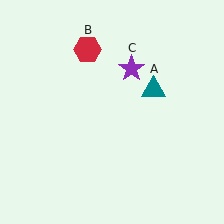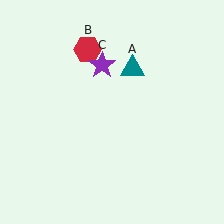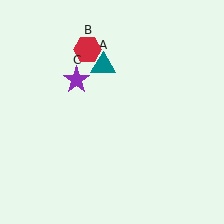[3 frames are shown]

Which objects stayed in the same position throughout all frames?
Red hexagon (object B) remained stationary.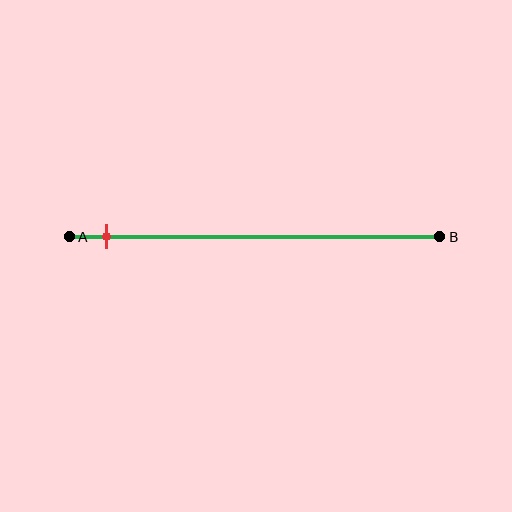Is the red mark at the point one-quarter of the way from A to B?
No, the mark is at about 10% from A, not at the 25% one-quarter point.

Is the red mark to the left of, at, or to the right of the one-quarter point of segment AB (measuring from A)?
The red mark is to the left of the one-quarter point of segment AB.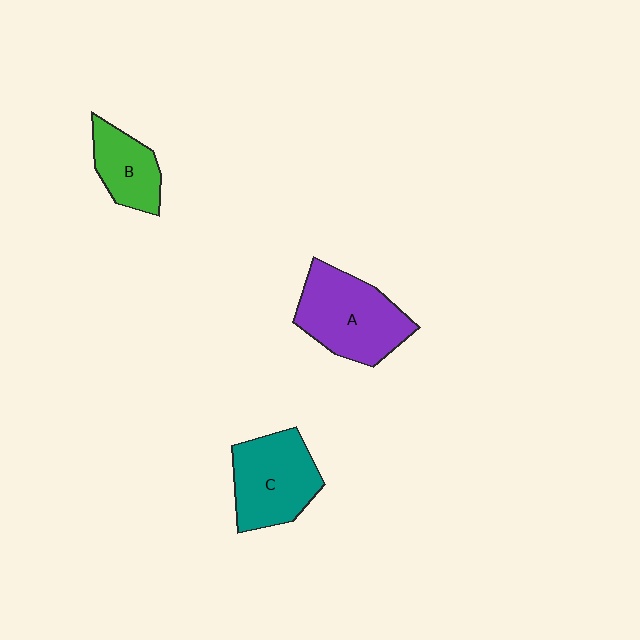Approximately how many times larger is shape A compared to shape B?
Approximately 1.7 times.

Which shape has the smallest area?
Shape B (green).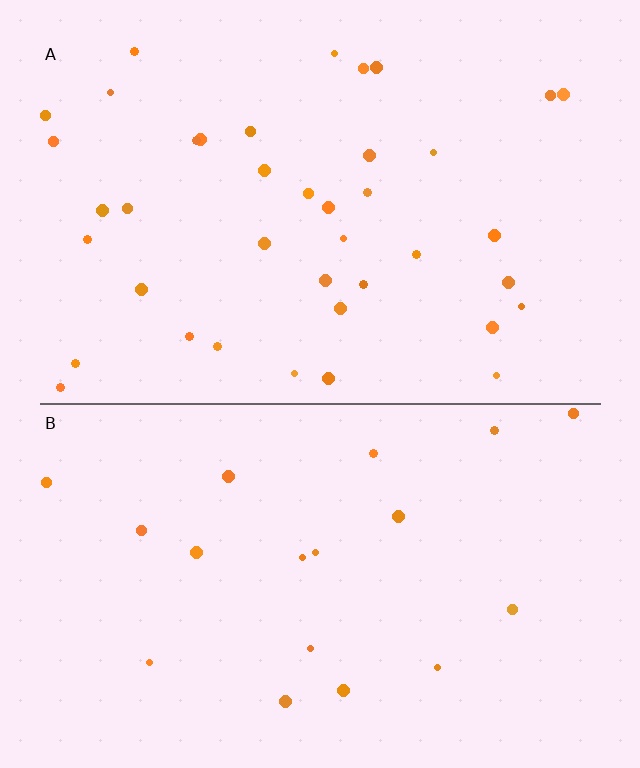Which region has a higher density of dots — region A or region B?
A (the top).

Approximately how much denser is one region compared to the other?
Approximately 2.2× — region A over region B.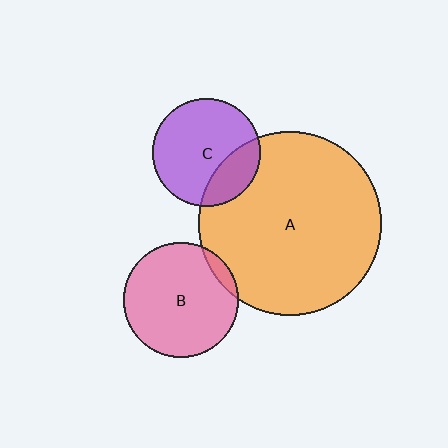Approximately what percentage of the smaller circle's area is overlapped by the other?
Approximately 5%.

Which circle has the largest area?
Circle A (orange).